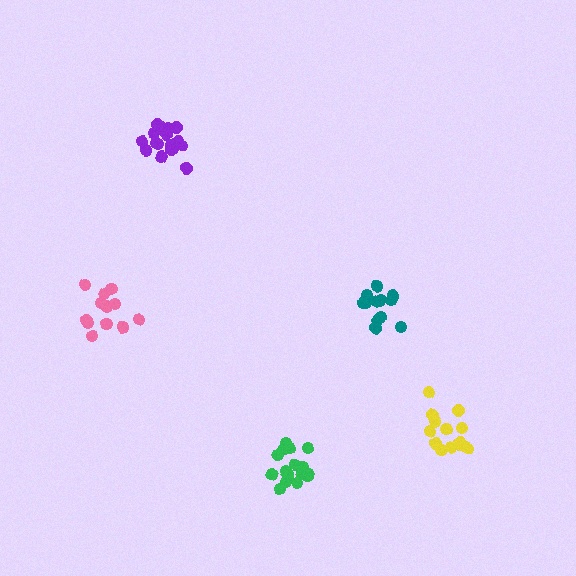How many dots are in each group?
Group 1: 12 dots, Group 2: 12 dots, Group 3: 15 dots, Group 4: 17 dots, Group 5: 16 dots (72 total).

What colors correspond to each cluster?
The clusters are colored: teal, pink, yellow, purple, green.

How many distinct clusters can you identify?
There are 5 distinct clusters.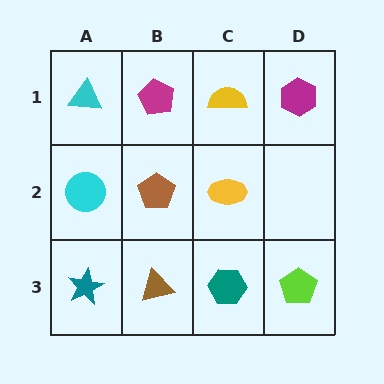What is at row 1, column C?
A yellow semicircle.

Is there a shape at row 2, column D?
No, that cell is empty.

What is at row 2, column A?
A cyan circle.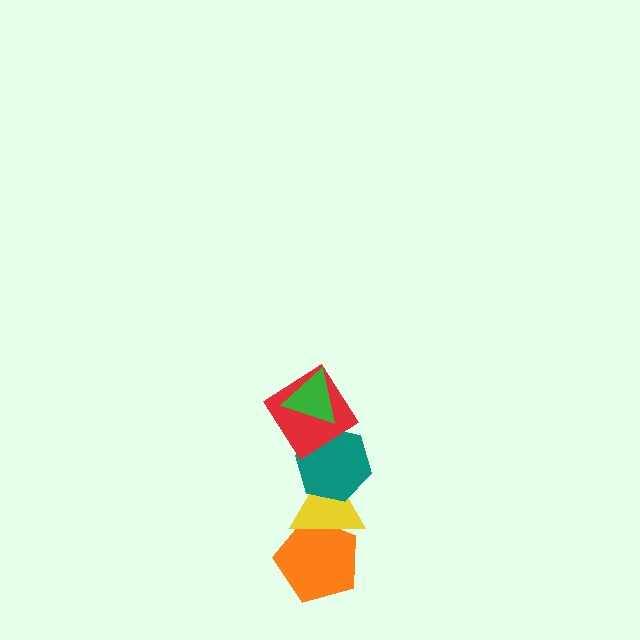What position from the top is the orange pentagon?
The orange pentagon is 5th from the top.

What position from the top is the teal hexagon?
The teal hexagon is 3rd from the top.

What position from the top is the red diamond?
The red diamond is 2nd from the top.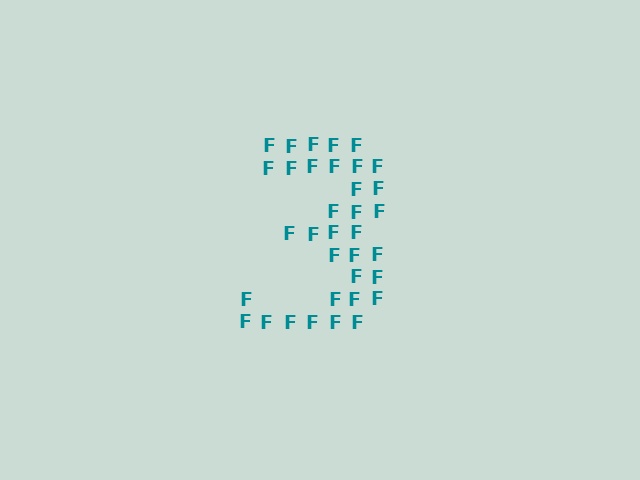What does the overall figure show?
The overall figure shows the digit 3.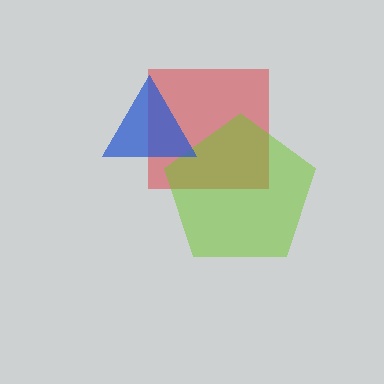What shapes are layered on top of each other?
The layered shapes are: a red square, a lime pentagon, a blue triangle.